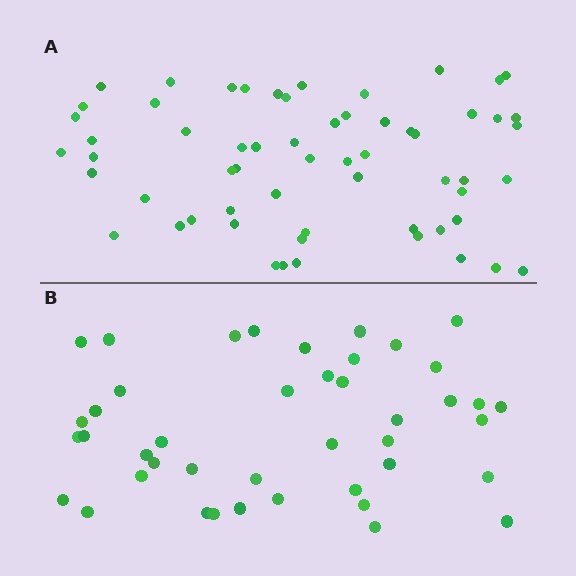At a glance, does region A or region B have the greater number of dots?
Region A (the top region) has more dots.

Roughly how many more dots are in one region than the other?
Region A has approximately 15 more dots than region B.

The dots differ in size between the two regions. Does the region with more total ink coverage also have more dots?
No. Region B has more total ink coverage because its dots are larger, but region A actually contains more individual dots. Total area can be misleading — the number of items is what matters here.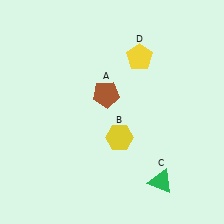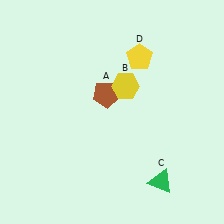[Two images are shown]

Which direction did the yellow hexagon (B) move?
The yellow hexagon (B) moved up.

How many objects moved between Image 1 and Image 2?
1 object moved between the two images.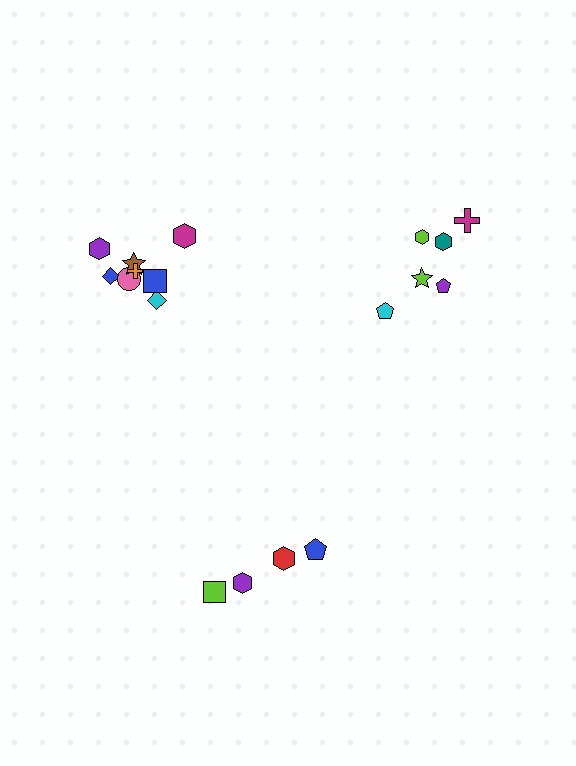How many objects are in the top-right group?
There are 6 objects.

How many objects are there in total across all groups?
There are 18 objects.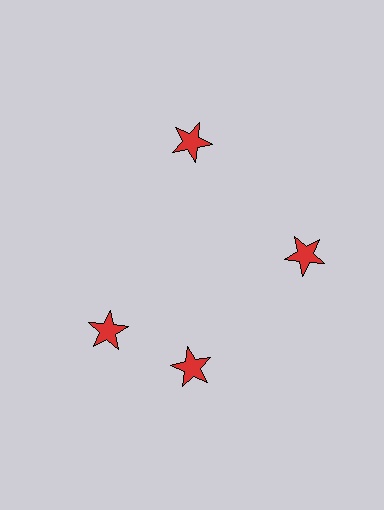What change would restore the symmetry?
The symmetry would be restored by rotating it back into even spacing with its neighbors so that all 4 stars sit at equal angles and equal distance from the center.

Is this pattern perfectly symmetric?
No. The 4 red stars are arranged in a ring, but one element near the 9 o'clock position is rotated out of alignment along the ring, breaking the 4-fold rotational symmetry.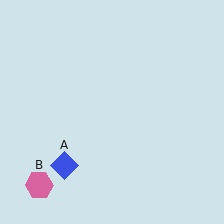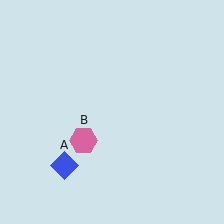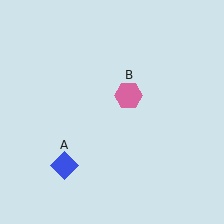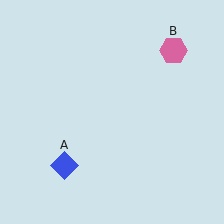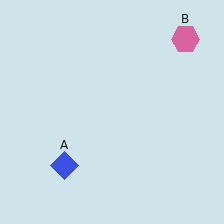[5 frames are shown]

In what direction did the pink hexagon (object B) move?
The pink hexagon (object B) moved up and to the right.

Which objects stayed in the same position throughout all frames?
Blue diamond (object A) remained stationary.